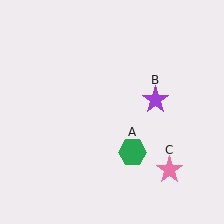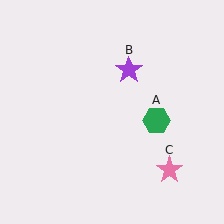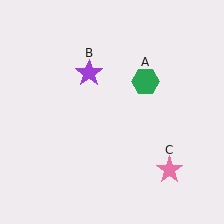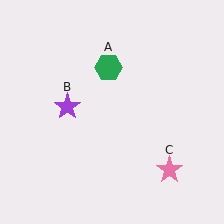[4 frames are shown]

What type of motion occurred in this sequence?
The green hexagon (object A), purple star (object B) rotated counterclockwise around the center of the scene.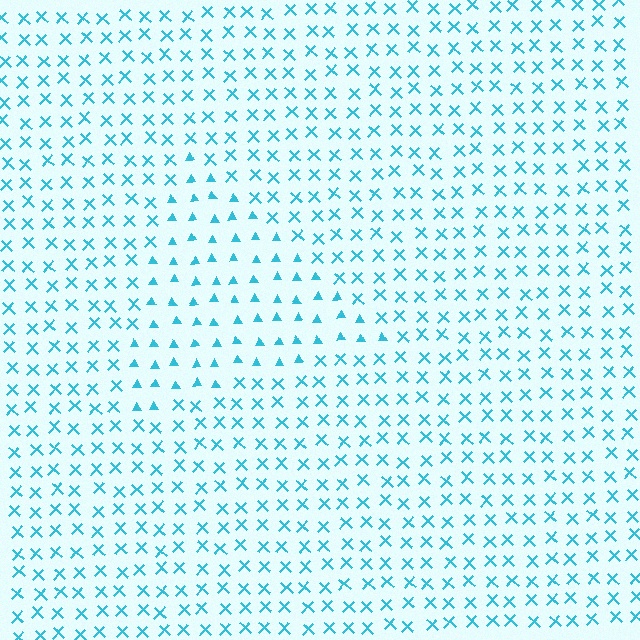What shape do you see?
I see a triangle.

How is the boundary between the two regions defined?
The boundary is defined by a change in element shape: triangles inside vs. X marks outside. All elements share the same color and spacing.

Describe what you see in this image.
The image is filled with small cyan elements arranged in a uniform grid. A triangle-shaped region contains triangles, while the surrounding area contains X marks. The boundary is defined purely by the change in element shape.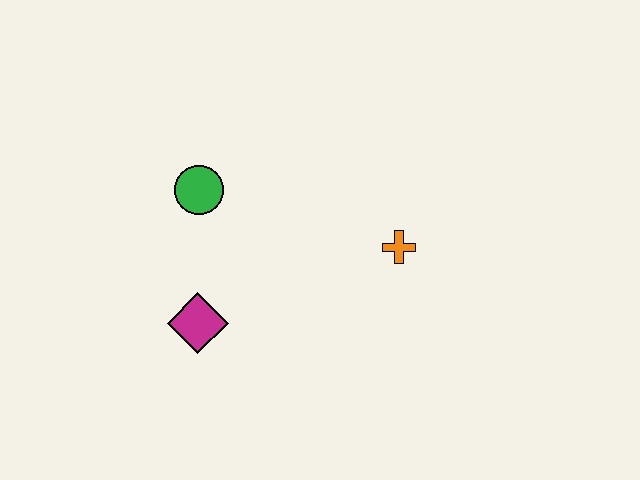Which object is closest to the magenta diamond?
The green circle is closest to the magenta diamond.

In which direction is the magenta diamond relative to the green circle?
The magenta diamond is below the green circle.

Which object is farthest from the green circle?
The orange cross is farthest from the green circle.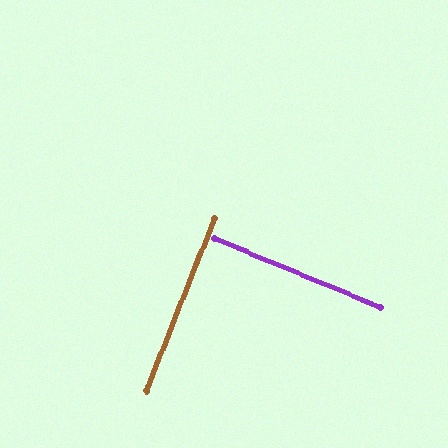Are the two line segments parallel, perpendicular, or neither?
Perpendicular — they meet at approximately 89°.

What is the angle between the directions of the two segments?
Approximately 89 degrees.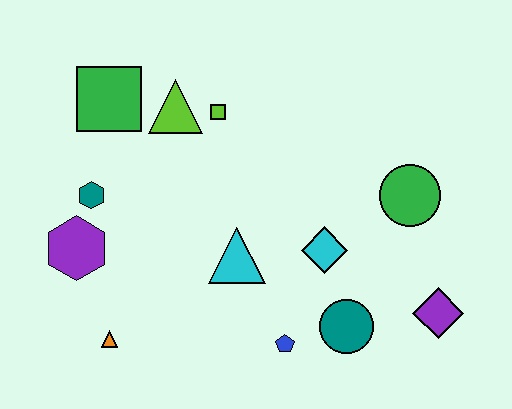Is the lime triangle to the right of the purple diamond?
No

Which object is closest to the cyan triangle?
The cyan diamond is closest to the cyan triangle.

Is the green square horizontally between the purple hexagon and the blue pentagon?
Yes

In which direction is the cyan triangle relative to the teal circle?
The cyan triangle is to the left of the teal circle.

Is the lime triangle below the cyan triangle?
No